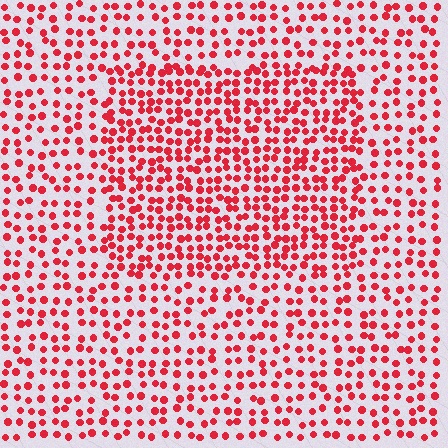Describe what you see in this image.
The image contains small red elements arranged at two different densities. A rectangle-shaped region is visible where the elements are more densely packed than the surrounding area.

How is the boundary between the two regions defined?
The boundary is defined by a change in element density (approximately 1.6x ratio). All elements are the same color, size, and shape.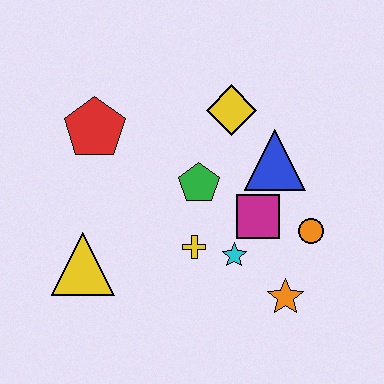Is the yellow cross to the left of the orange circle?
Yes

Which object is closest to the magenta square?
The cyan star is closest to the magenta square.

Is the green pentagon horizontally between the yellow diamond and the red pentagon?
Yes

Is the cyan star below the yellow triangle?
No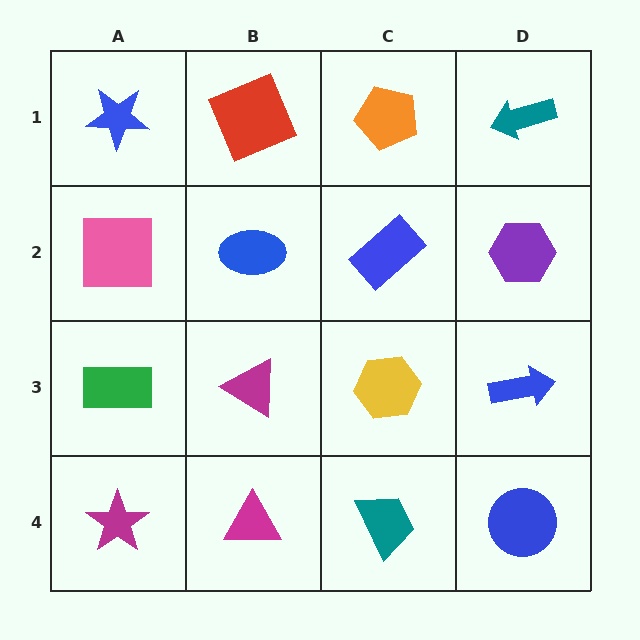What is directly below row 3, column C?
A teal trapezoid.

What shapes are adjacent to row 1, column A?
A pink square (row 2, column A), a red square (row 1, column B).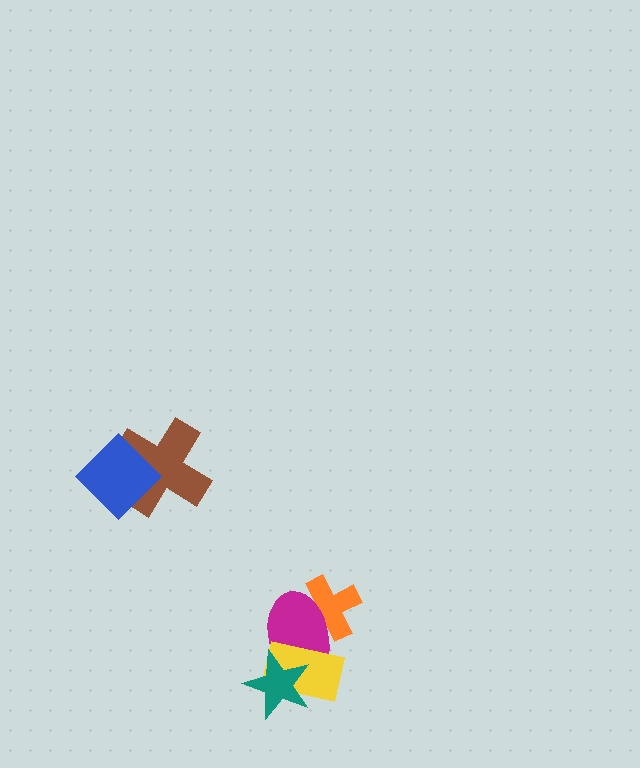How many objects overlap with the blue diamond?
1 object overlaps with the blue diamond.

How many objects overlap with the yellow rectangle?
2 objects overlap with the yellow rectangle.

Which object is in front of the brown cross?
The blue diamond is in front of the brown cross.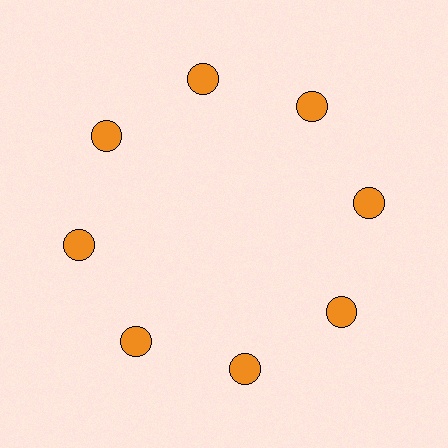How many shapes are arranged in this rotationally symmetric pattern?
There are 8 shapes, arranged in 8 groups of 1.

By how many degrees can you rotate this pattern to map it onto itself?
The pattern maps onto itself every 45 degrees of rotation.